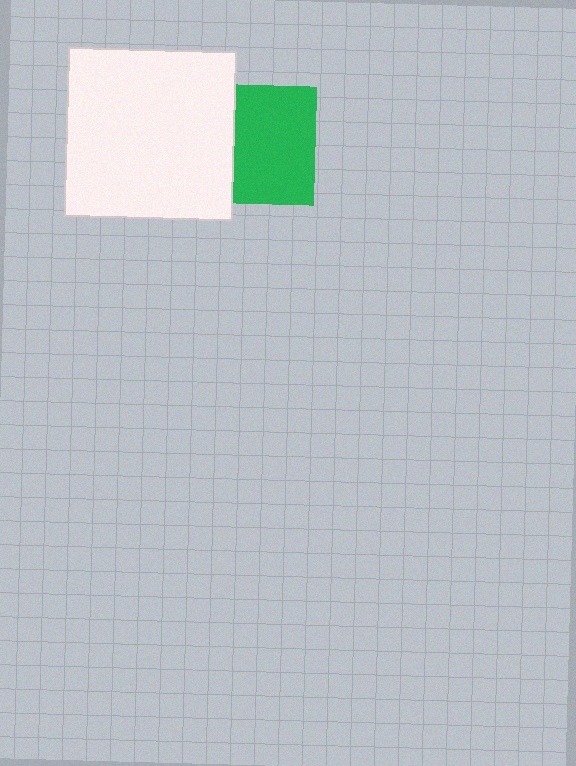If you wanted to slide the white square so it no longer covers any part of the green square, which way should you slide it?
Slide it left — that is the most direct way to separate the two shapes.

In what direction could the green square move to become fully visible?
The green square could move right. That would shift it out from behind the white square entirely.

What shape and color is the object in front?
The object in front is a white square.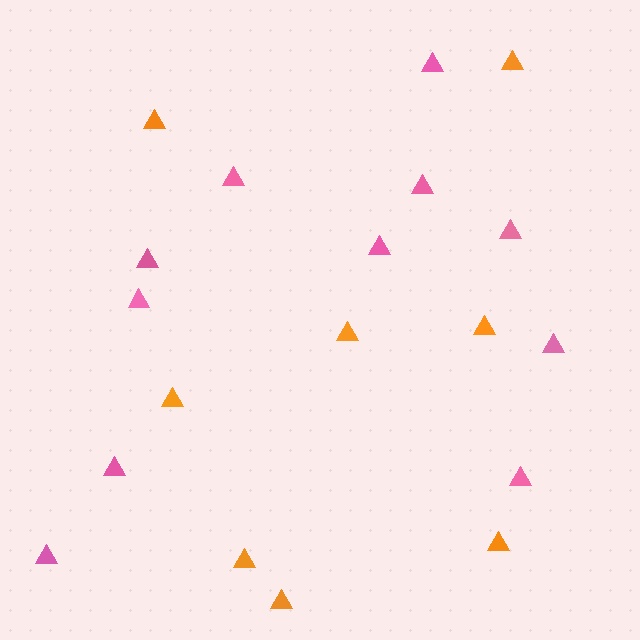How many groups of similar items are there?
There are 2 groups: one group of pink triangles (11) and one group of orange triangles (8).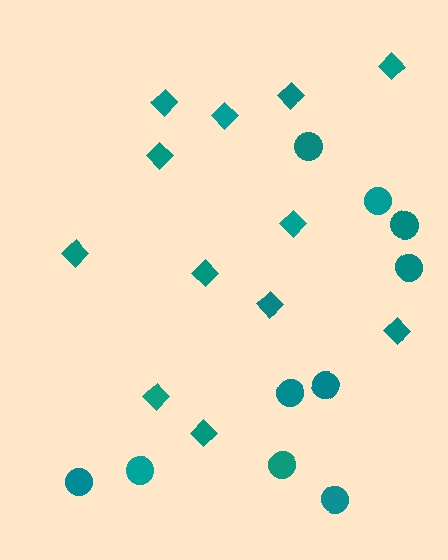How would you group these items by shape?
There are 2 groups: one group of diamonds (12) and one group of circles (10).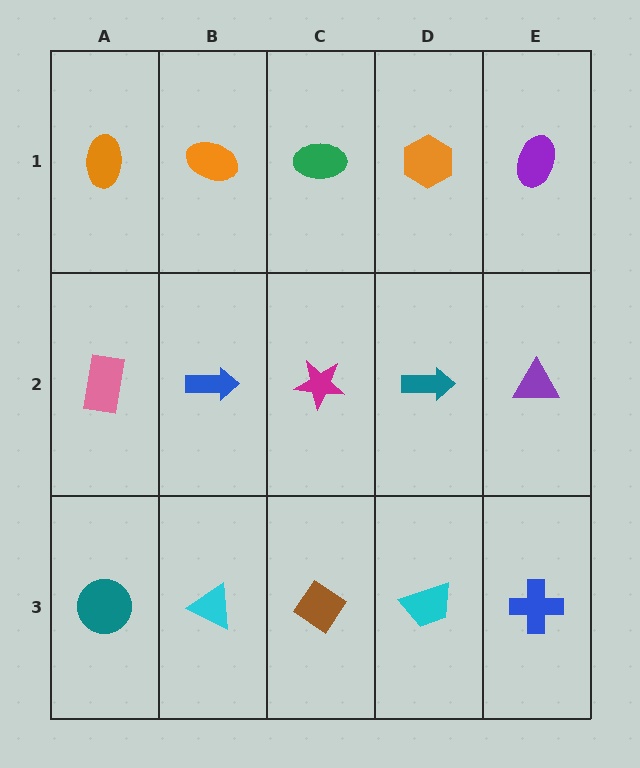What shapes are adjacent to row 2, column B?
An orange ellipse (row 1, column B), a cyan triangle (row 3, column B), a pink rectangle (row 2, column A), a magenta star (row 2, column C).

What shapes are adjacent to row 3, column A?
A pink rectangle (row 2, column A), a cyan triangle (row 3, column B).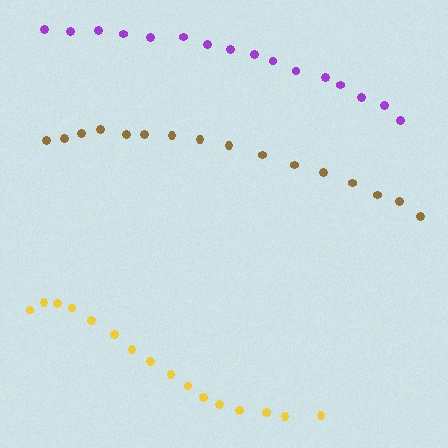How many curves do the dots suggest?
There are 3 distinct paths.